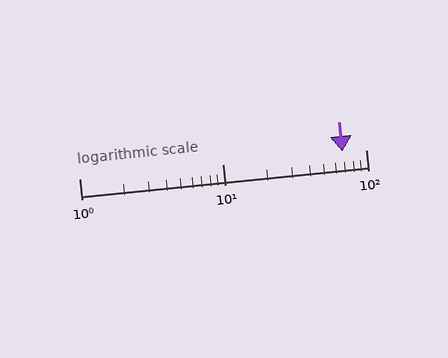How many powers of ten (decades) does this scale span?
The scale spans 2 decades, from 1 to 100.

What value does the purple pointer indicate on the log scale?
The pointer indicates approximately 69.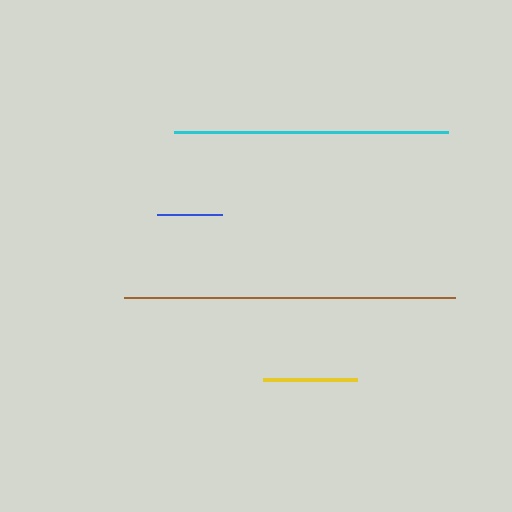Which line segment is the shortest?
The blue line is the shortest at approximately 65 pixels.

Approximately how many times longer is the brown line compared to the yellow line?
The brown line is approximately 3.5 times the length of the yellow line.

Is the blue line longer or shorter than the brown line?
The brown line is longer than the blue line.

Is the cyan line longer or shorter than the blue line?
The cyan line is longer than the blue line.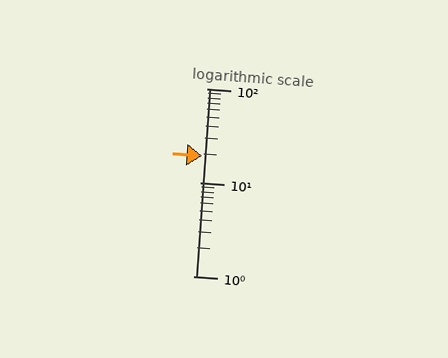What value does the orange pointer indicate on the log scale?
The pointer indicates approximately 19.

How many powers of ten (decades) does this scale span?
The scale spans 2 decades, from 1 to 100.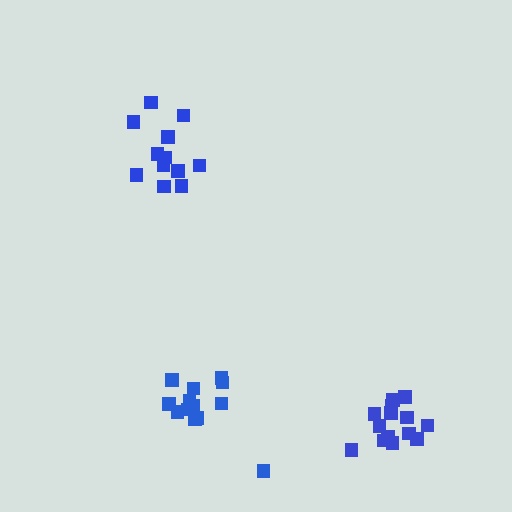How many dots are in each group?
Group 1: 13 dots, Group 2: 14 dots, Group 3: 12 dots (39 total).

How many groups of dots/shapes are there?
There are 3 groups.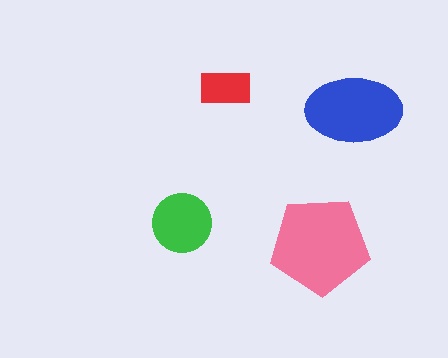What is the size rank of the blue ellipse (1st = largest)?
2nd.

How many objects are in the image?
There are 4 objects in the image.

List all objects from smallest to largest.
The red rectangle, the green circle, the blue ellipse, the pink pentagon.